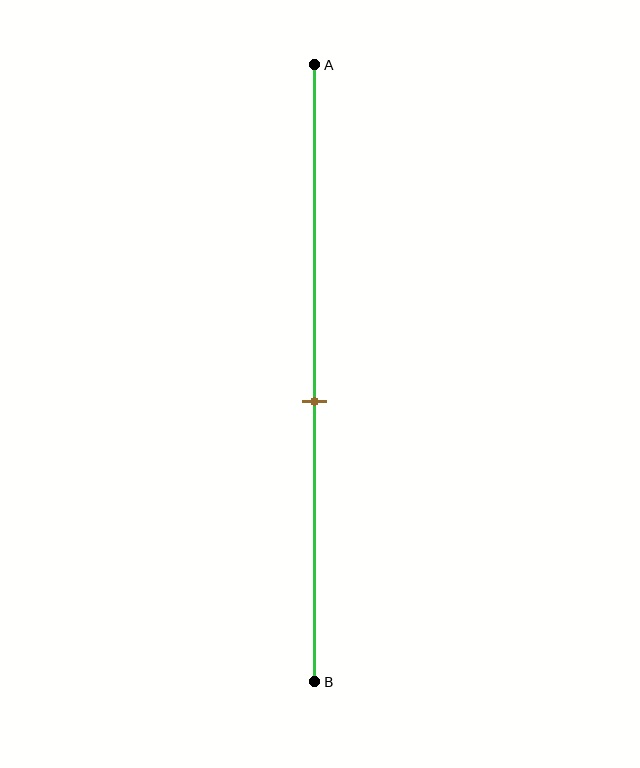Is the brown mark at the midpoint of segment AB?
No, the mark is at about 55% from A, not at the 50% midpoint.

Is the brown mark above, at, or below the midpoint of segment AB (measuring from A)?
The brown mark is below the midpoint of segment AB.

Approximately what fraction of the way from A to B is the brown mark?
The brown mark is approximately 55% of the way from A to B.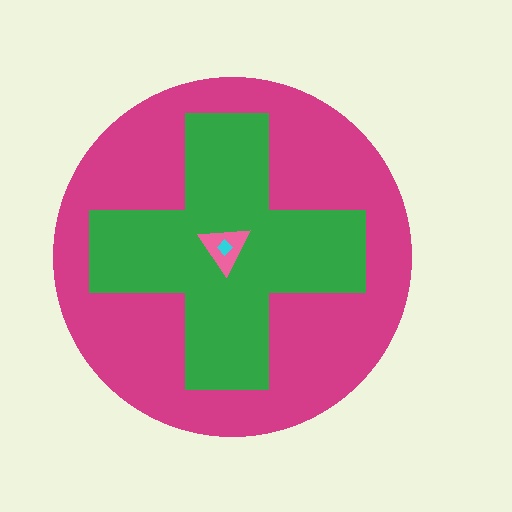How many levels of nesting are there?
4.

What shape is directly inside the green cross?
The pink triangle.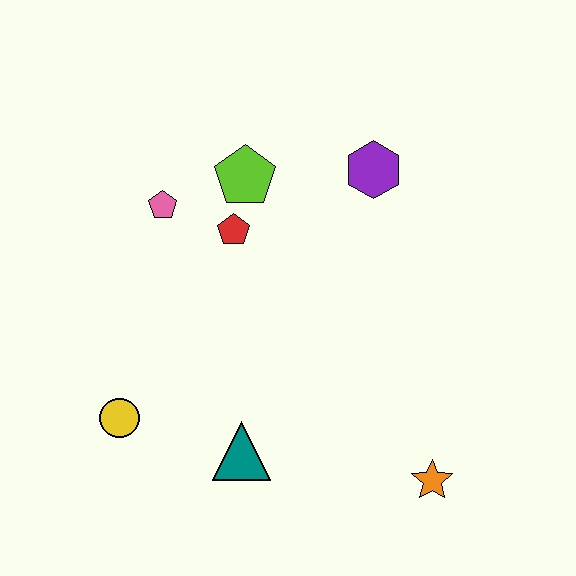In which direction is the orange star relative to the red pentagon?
The orange star is below the red pentagon.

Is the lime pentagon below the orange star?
No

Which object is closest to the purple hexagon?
The lime pentagon is closest to the purple hexagon.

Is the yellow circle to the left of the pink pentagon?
Yes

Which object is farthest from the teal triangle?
The purple hexagon is farthest from the teal triangle.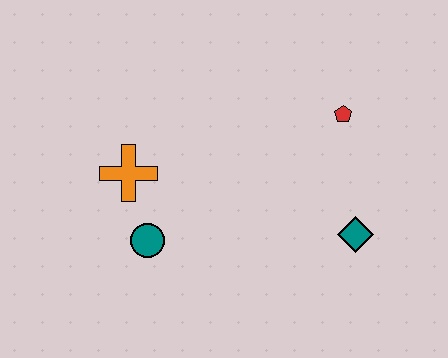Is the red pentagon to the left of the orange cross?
No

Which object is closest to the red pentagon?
The teal diamond is closest to the red pentagon.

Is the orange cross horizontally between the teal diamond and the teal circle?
No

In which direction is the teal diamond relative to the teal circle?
The teal diamond is to the right of the teal circle.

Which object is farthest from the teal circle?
The red pentagon is farthest from the teal circle.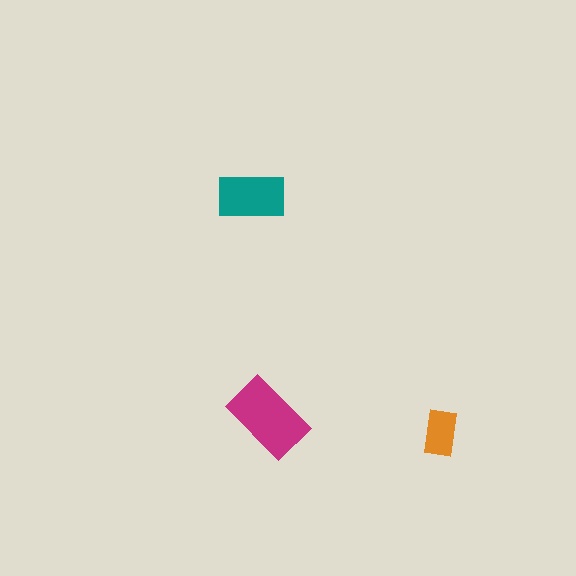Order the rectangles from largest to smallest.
the magenta one, the teal one, the orange one.